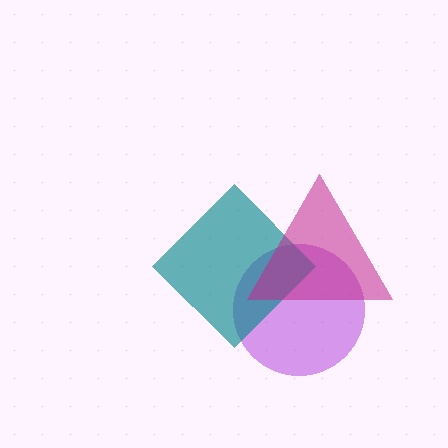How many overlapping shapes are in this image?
There are 3 overlapping shapes in the image.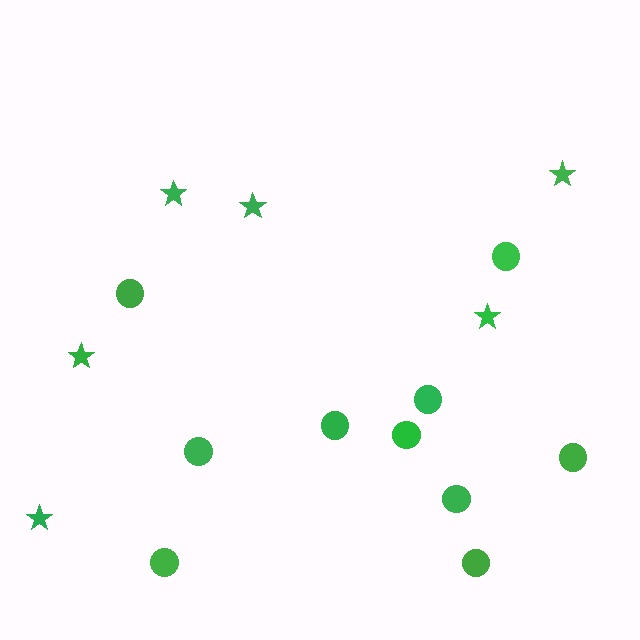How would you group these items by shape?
There are 2 groups: one group of circles (10) and one group of stars (6).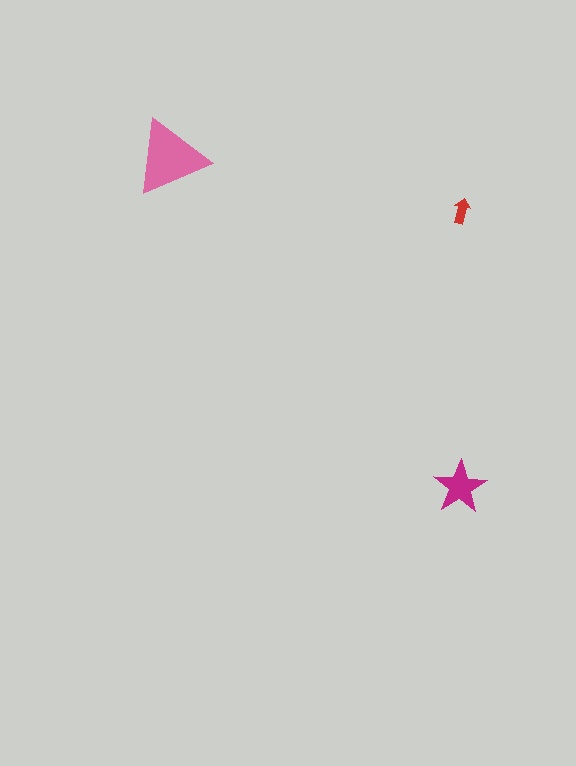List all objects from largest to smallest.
The pink triangle, the magenta star, the red arrow.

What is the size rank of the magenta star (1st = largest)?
2nd.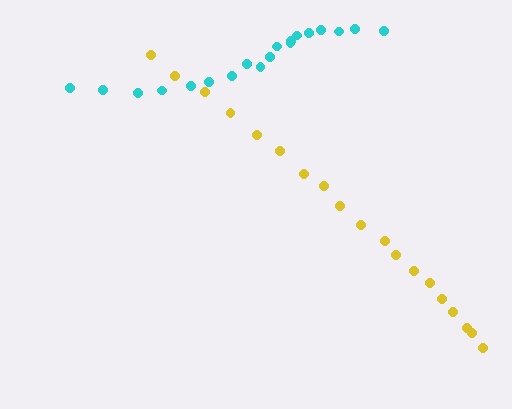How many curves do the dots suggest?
There are 2 distinct paths.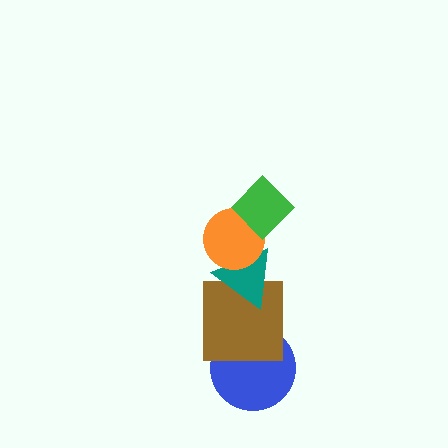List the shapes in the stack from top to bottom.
From top to bottom: the green diamond, the orange circle, the teal triangle, the brown square, the blue circle.